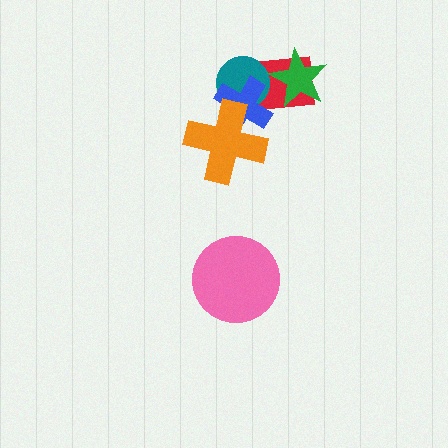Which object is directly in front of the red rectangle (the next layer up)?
The teal circle is directly in front of the red rectangle.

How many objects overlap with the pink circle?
0 objects overlap with the pink circle.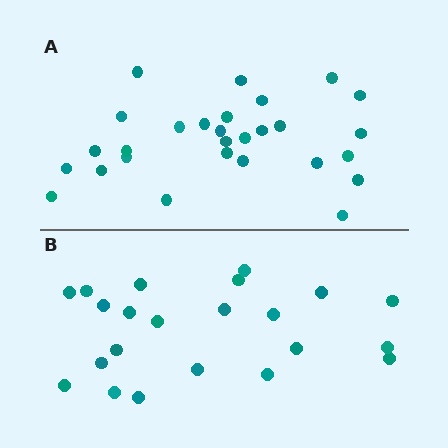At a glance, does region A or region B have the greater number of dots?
Region A (the top region) has more dots.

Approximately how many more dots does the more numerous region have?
Region A has about 6 more dots than region B.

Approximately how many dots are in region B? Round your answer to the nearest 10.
About 20 dots. (The exact count is 22, which rounds to 20.)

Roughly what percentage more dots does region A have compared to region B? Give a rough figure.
About 25% more.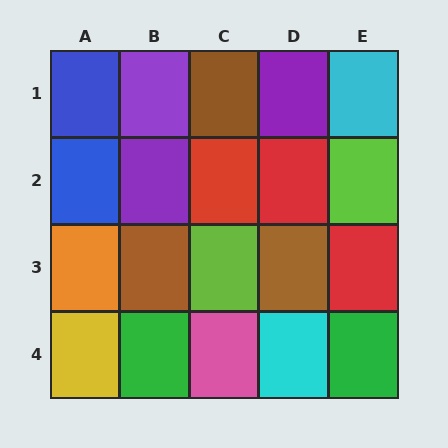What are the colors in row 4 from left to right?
Yellow, green, pink, cyan, green.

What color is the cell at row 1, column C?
Brown.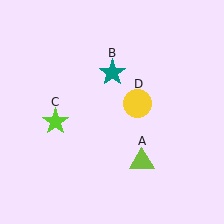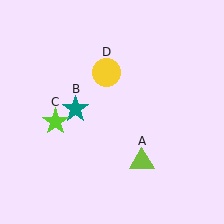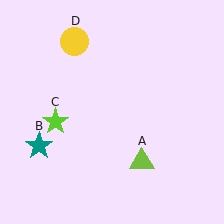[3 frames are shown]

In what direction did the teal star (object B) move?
The teal star (object B) moved down and to the left.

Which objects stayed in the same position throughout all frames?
Lime triangle (object A) and lime star (object C) remained stationary.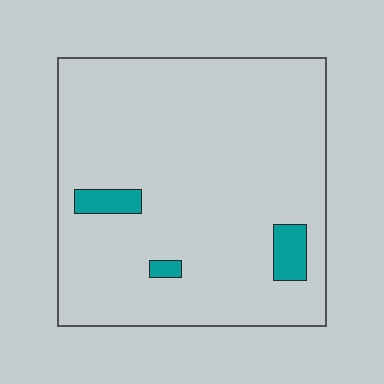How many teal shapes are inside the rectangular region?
3.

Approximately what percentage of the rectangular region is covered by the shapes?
Approximately 5%.